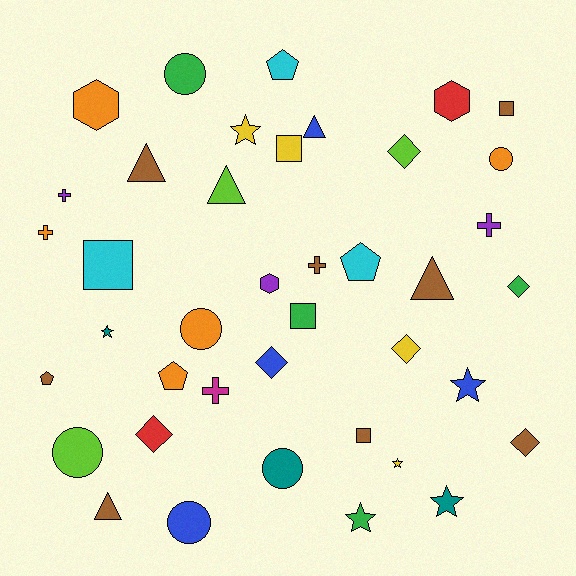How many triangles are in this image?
There are 5 triangles.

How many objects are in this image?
There are 40 objects.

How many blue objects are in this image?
There are 4 blue objects.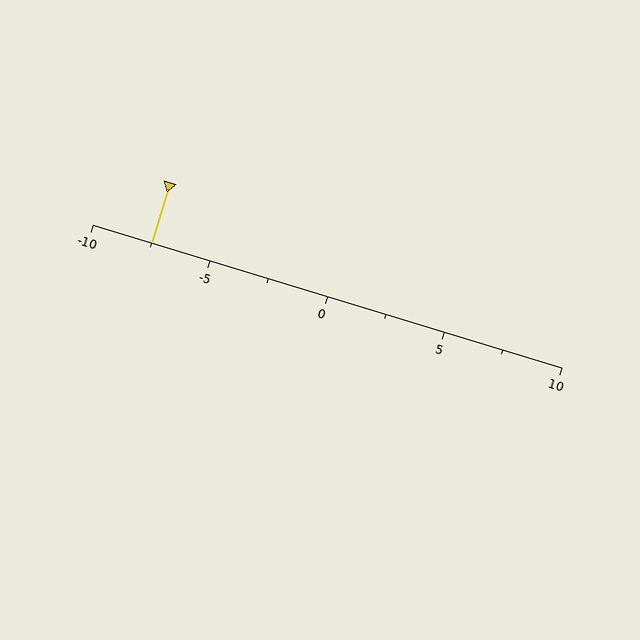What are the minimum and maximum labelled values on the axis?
The axis runs from -10 to 10.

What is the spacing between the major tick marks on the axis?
The major ticks are spaced 5 apart.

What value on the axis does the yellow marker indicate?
The marker indicates approximately -7.5.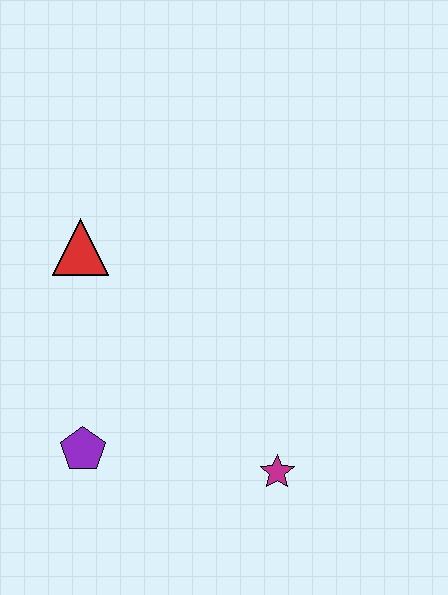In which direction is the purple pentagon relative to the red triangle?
The purple pentagon is below the red triangle.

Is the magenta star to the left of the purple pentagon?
No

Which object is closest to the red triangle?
The purple pentagon is closest to the red triangle.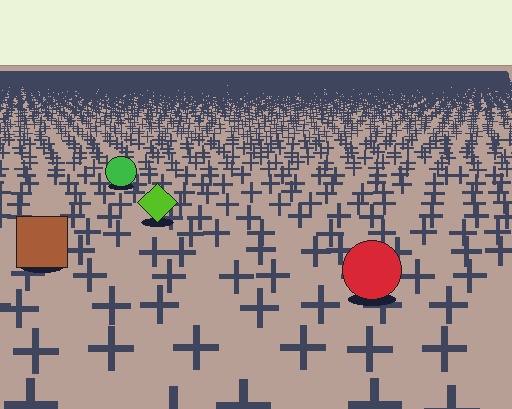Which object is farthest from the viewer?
The green circle is farthest from the viewer. It appears smaller and the ground texture around it is denser.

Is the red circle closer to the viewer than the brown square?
Yes. The red circle is closer — you can tell from the texture gradient: the ground texture is coarser near it.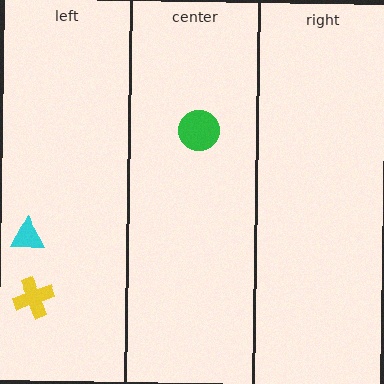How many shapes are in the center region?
1.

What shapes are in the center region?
The green circle.